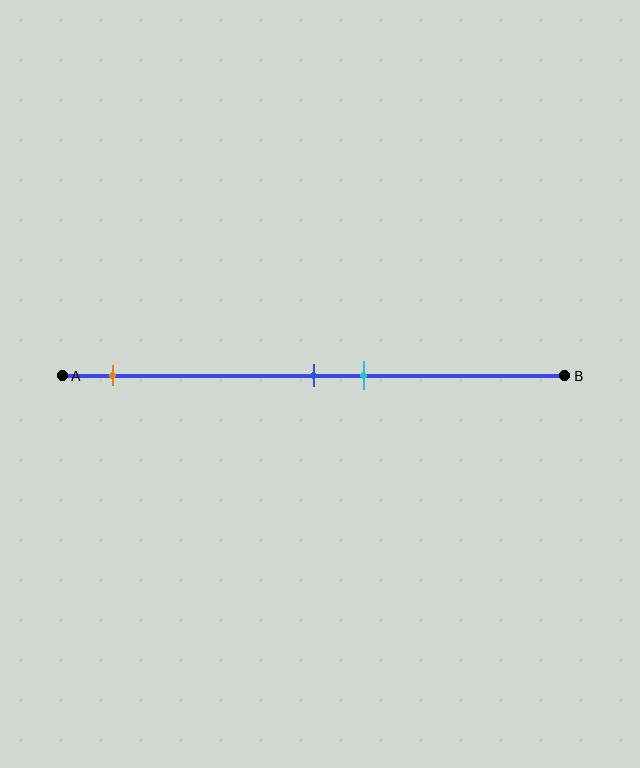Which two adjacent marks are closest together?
The blue and cyan marks are the closest adjacent pair.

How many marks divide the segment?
There are 3 marks dividing the segment.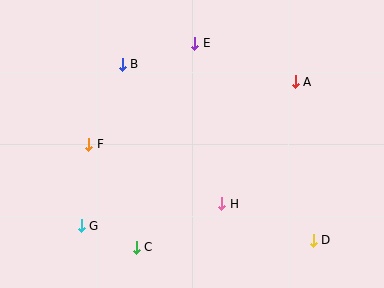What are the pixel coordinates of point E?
Point E is at (195, 43).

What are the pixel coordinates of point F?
Point F is at (88, 144).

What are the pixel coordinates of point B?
Point B is at (122, 64).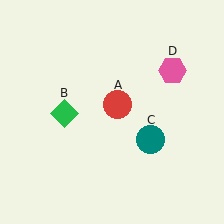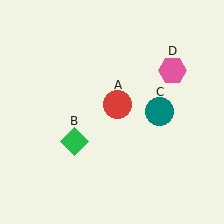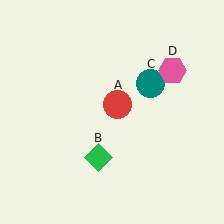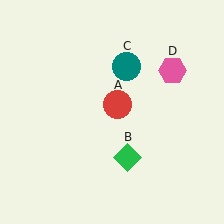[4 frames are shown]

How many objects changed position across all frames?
2 objects changed position: green diamond (object B), teal circle (object C).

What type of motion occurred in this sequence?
The green diamond (object B), teal circle (object C) rotated counterclockwise around the center of the scene.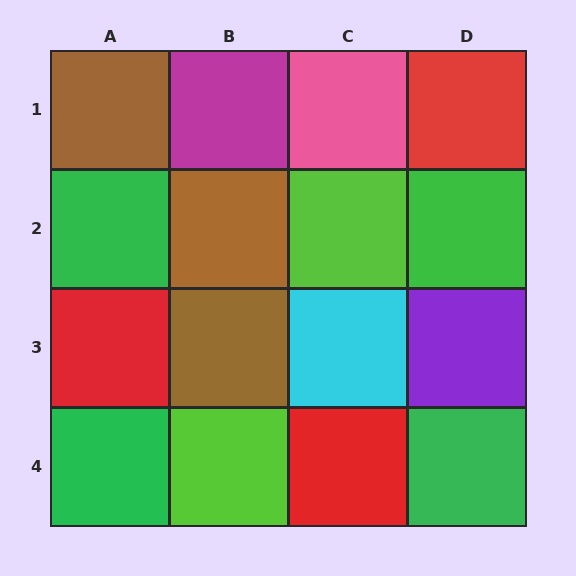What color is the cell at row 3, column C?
Cyan.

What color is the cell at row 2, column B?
Brown.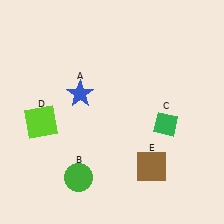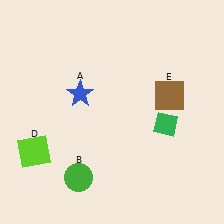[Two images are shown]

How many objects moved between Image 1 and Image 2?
2 objects moved between the two images.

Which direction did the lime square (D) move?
The lime square (D) moved down.